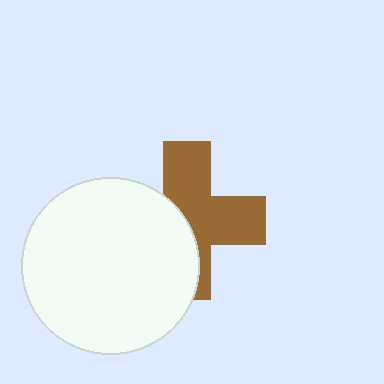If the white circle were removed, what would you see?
You would see the complete brown cross.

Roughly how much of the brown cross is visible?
About half of it is visible (roughly 56%).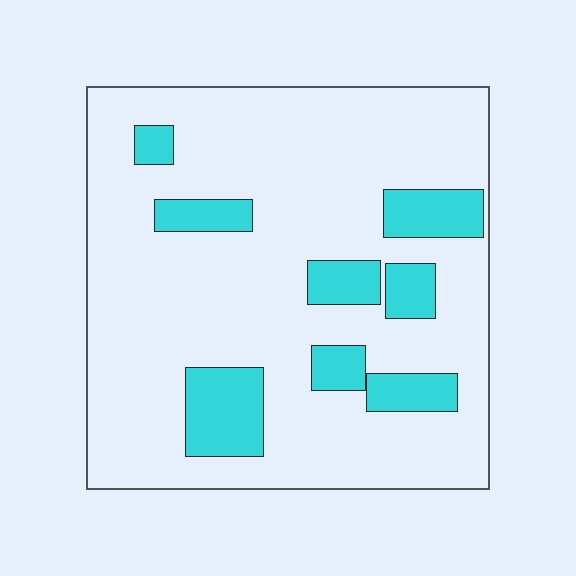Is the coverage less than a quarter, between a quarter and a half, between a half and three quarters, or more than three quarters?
Less than a quarter.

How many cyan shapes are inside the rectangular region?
8.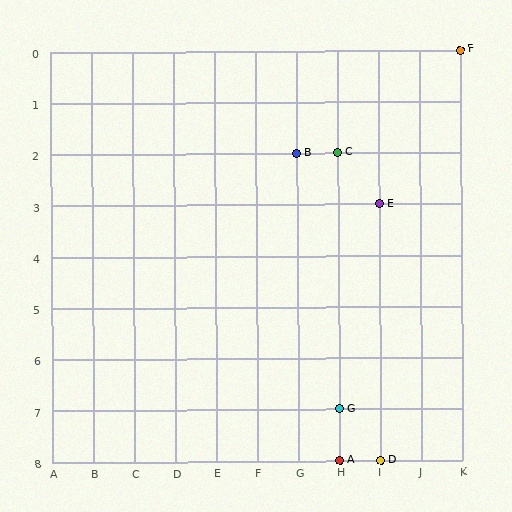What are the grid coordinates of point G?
Point G is at grid coordinates (H, 7).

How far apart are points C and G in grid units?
Points C and G are 5 rows apart.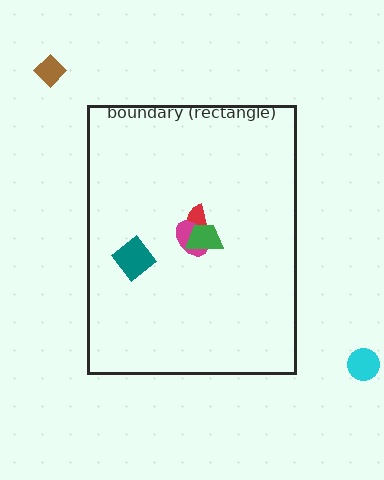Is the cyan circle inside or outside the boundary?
Outside.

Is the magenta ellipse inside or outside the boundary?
Inside.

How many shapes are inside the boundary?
4 inside, 2 outside.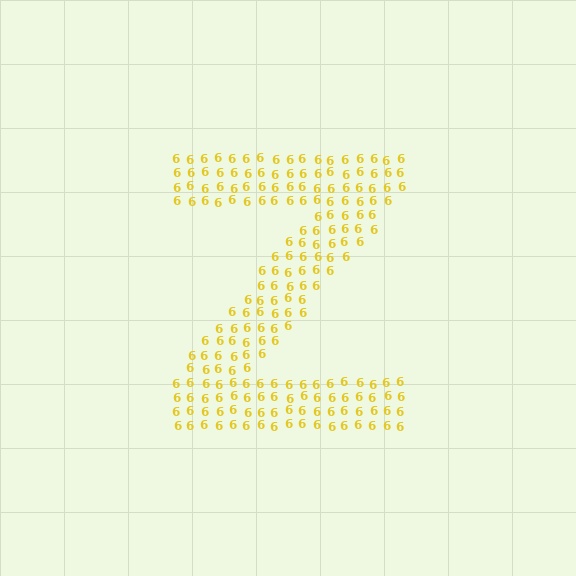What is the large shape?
The large shape is the letter Z.